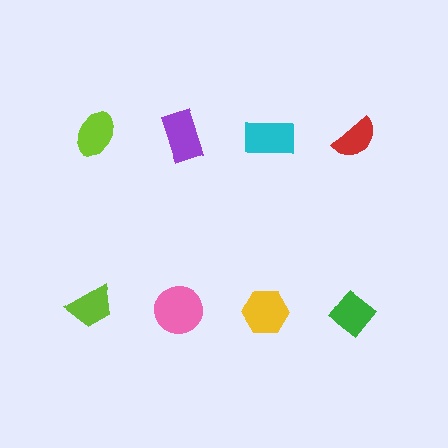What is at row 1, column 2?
A purple rectangle.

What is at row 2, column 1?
A lime trapezoid.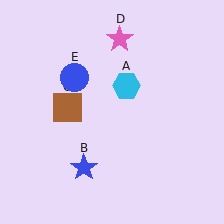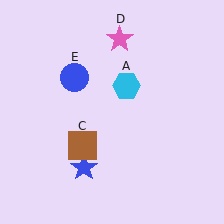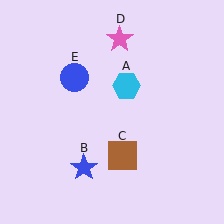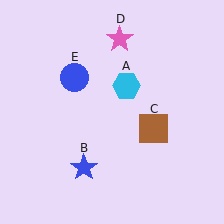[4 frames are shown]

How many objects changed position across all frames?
1 object changed position: brown square (object C).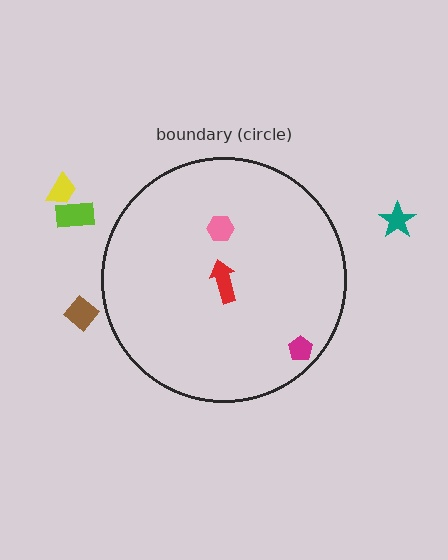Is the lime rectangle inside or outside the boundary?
Outside.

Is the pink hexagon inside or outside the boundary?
Inside.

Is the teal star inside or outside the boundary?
Outside.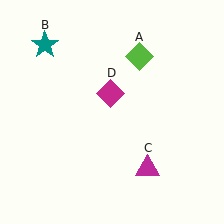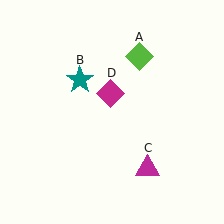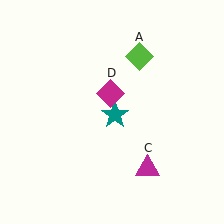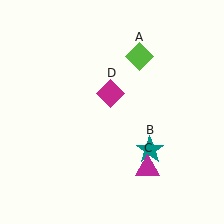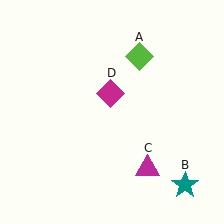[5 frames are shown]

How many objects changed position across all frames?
1 object changed position: teal star (object B).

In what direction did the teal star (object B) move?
The teal star (object B) moved down and to the right.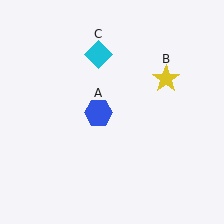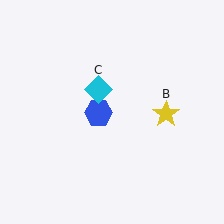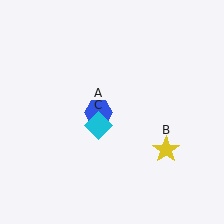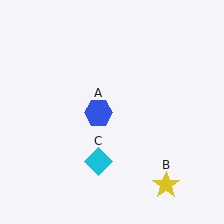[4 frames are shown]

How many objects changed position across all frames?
2 objects changed position: yellow star (object B), cyan diamond (object C).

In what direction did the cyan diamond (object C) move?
The cyan diamond (object C) moved down.